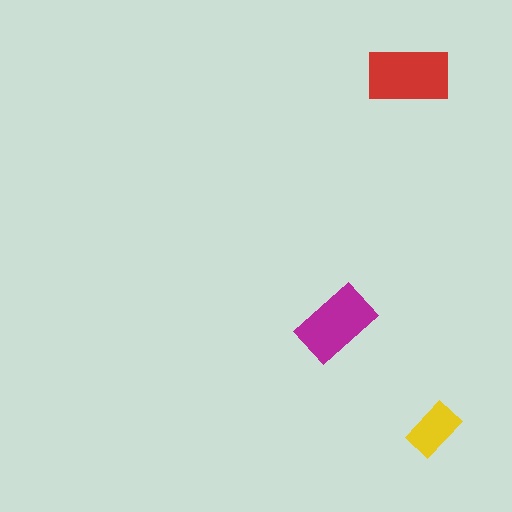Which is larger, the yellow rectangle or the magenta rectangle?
The magenta one.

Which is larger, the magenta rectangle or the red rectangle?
The red one.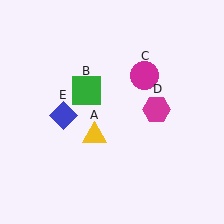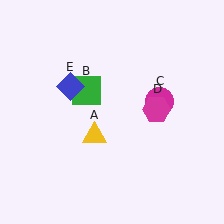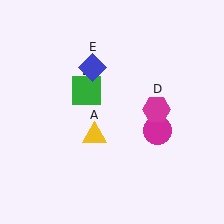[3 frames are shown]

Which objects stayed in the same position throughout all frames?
Yellow triangle (object A) and green square (object B) and magenta hexagon (object D) remained stationary.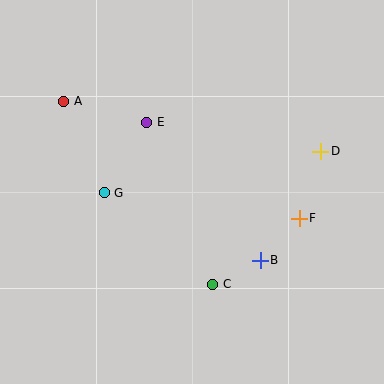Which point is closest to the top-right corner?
Point D is closest to the top-right corner.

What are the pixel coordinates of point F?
Point F is at (299, 218).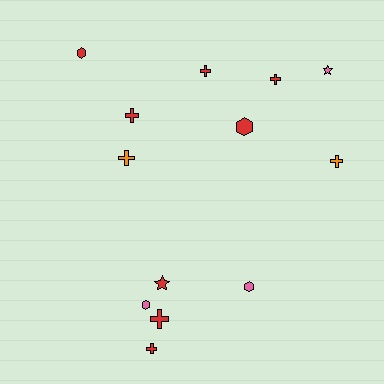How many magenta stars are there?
There are no magenta stars.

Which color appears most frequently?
Red, with 8 objects.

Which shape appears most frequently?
Cross, with 7 objects.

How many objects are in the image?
There are 13 objects.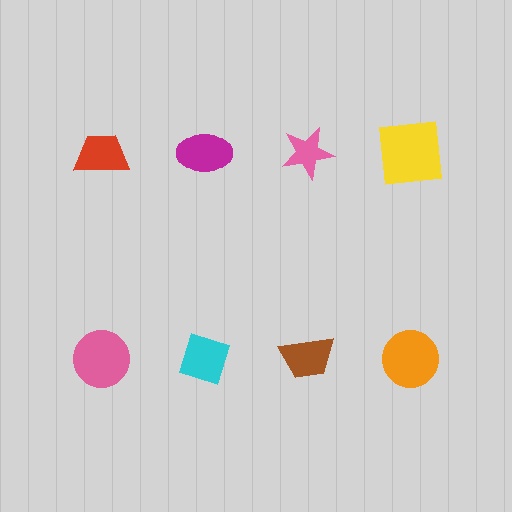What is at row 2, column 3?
A brown trapezoid.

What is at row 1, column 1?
A red trapezoid.